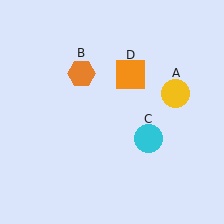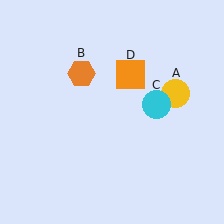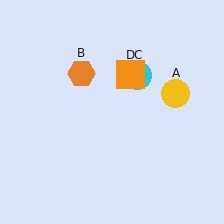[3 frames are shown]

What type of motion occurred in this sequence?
The cyan circle (object C) rotated counterclockwise around the center of the scene.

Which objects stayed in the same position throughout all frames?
Yellow circle (object A) and orange hexagon (object B) and orange square (object D) remained stationary.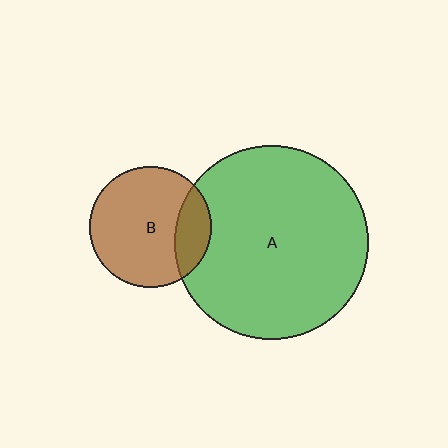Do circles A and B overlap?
Yes.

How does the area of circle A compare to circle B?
Approximately 2.6 times.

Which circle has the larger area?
Circle A (green).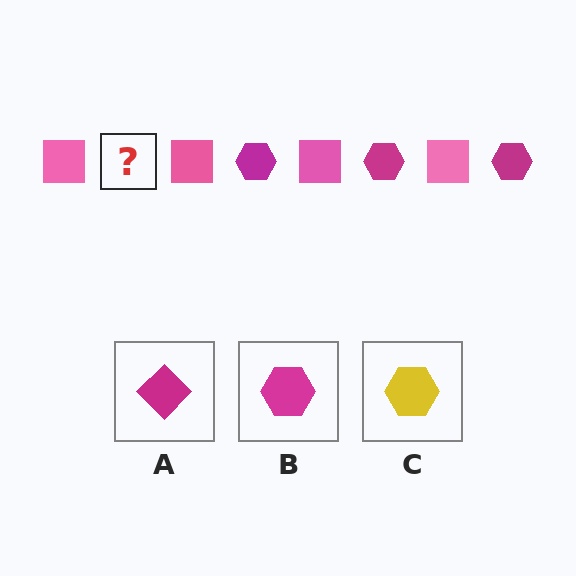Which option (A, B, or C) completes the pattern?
B.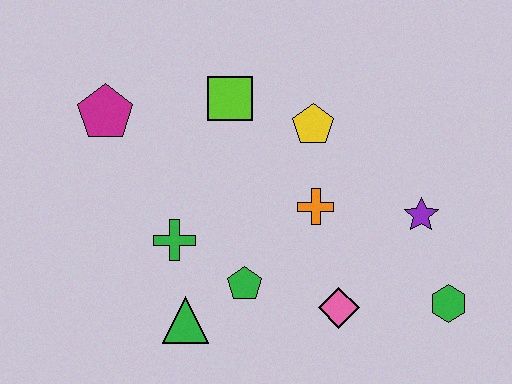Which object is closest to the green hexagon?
The purple star is closest to the green hexagon.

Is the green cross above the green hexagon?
Yes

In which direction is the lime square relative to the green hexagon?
The lime square is to the left of the green hexagon.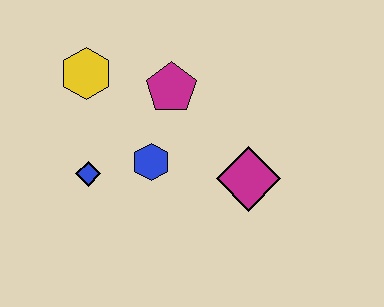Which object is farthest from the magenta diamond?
The yellow hexagon is farthest from the magenta diamond.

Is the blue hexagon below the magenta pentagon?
Yes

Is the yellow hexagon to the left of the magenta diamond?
Yes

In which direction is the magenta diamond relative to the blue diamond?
The magenta diamond is to the right of the blue diamond.